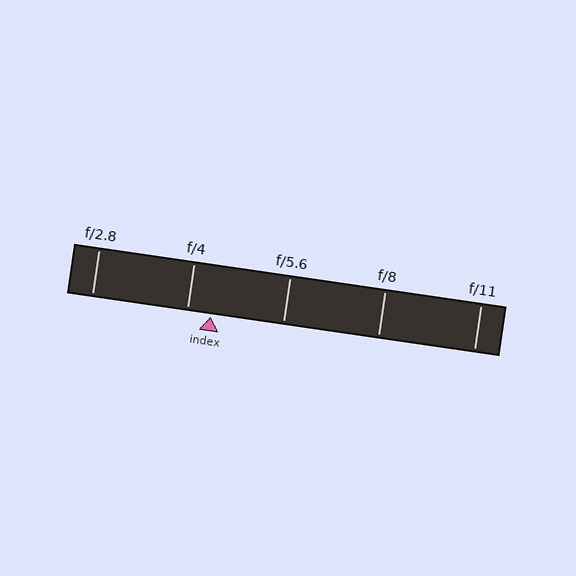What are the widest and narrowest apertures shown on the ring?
The widest aperture shown is f/2.8 and the narrowest is f/11.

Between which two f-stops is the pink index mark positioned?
The index mark is between f/4 and f/5.6.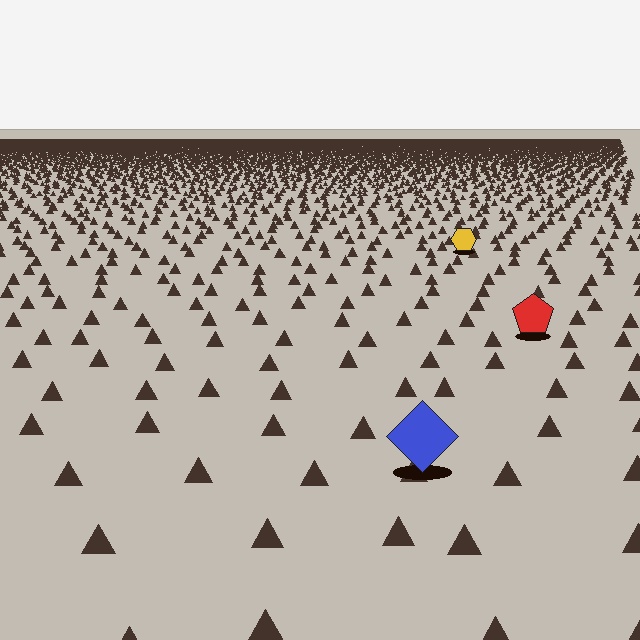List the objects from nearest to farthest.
From nearest to farthest: the blue diamond, the red pentagon, the yellow hexagon.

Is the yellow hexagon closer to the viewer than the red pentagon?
No. The red pentagon is closer — you can tell from the texture gradient: the ground texture is coarser near it.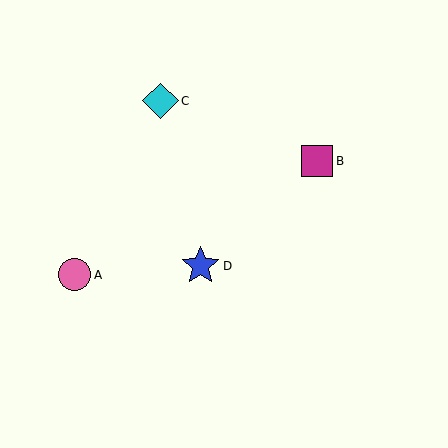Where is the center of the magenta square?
The center of the magenta square is at (317, 161).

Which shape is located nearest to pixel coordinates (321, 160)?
The magenta square (labeled B) at (317, 161) is nearest to that location.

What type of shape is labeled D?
Shape D is a blue star.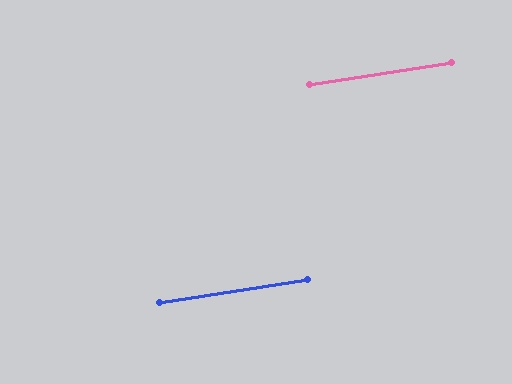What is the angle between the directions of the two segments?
Approximately 0 degrees.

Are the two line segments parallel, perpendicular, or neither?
Parallel — their directions differ by only 0.3°.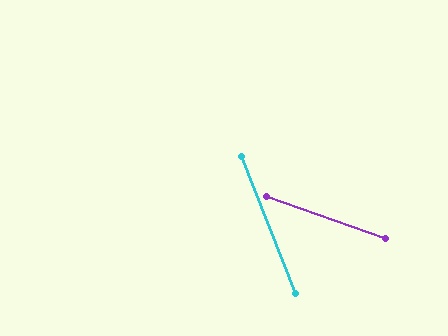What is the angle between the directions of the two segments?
Approximately 49 degrees.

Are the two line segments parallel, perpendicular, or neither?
Neither parallel nor perpendicular — they differ by about 49°.